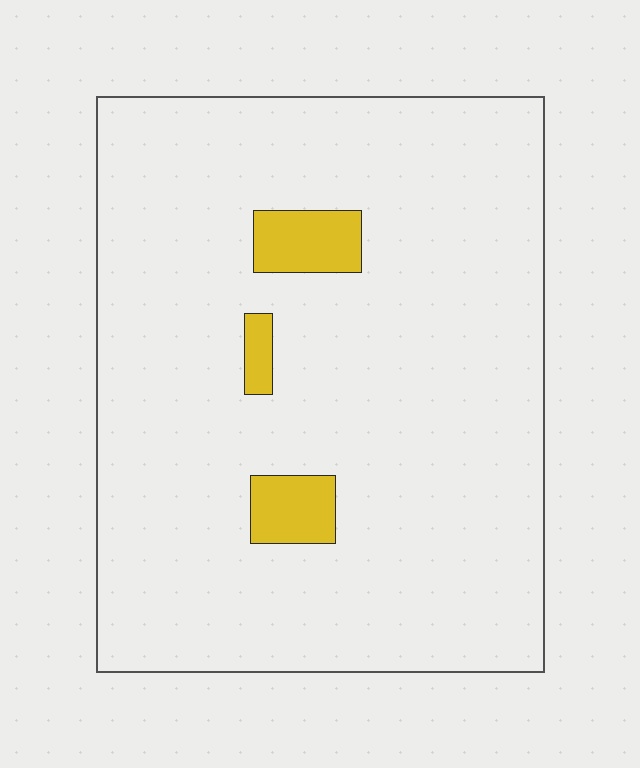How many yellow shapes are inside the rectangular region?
3.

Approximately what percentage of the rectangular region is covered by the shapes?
Approximately 5%.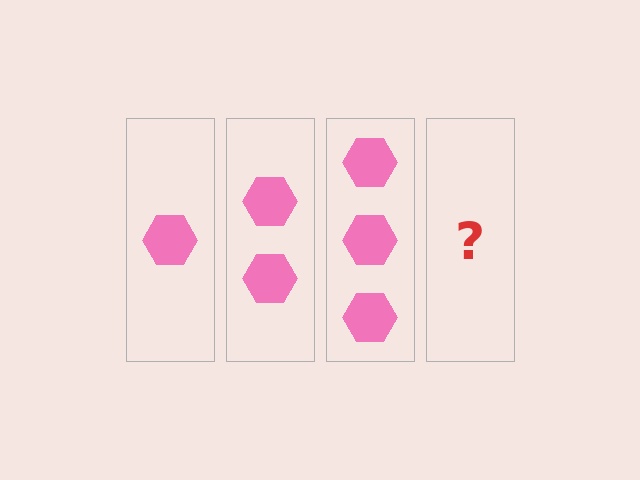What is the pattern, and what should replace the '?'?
The pattern is that each step adds one more hexagon. The '?' should be 4 hexagons.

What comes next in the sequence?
The next element should be 4 hexagons.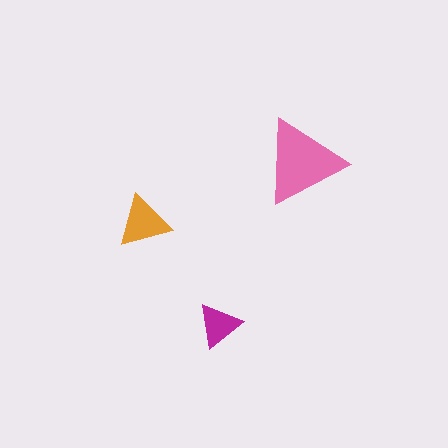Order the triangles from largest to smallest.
the pink one, the orange one, the magenta one.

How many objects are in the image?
There are 3 objects in the image.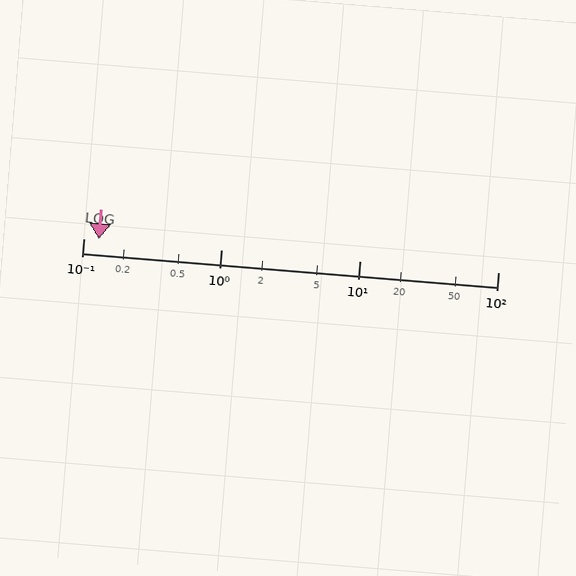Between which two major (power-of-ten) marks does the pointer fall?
The pointer is between 0.1 and 1.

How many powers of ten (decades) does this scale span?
The scale spans 3 decades, from 0.1 to 100.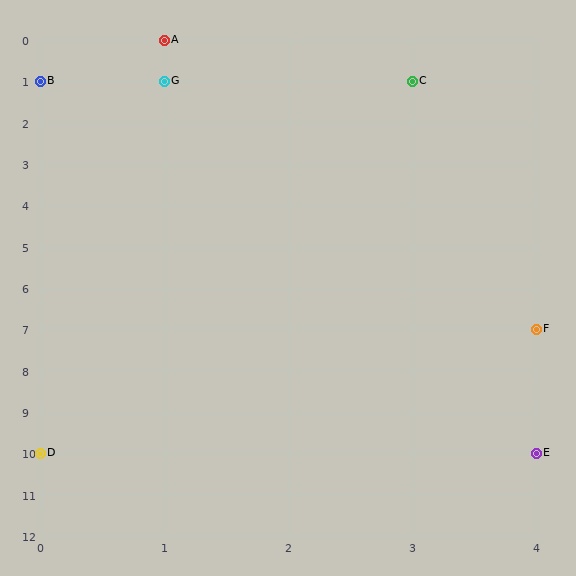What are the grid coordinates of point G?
Point G is at grid coordinates (1, 1).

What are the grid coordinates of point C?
Point C is at grid coordinates (3, 1).